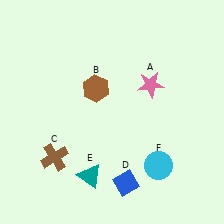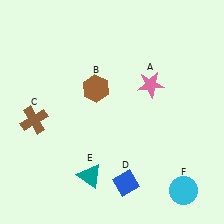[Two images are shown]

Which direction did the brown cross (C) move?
The brown cross (C) moved up.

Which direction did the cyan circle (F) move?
The cyan circle (F) moved right.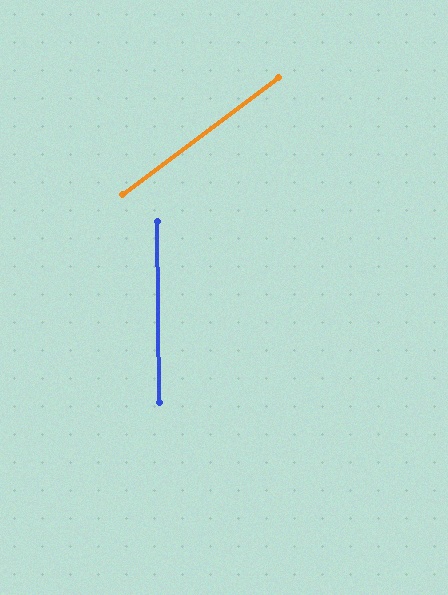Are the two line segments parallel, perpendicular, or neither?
Neither parallel nor perpendicular — they differ by about 54°.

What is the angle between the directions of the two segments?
Approximately 54 degrees.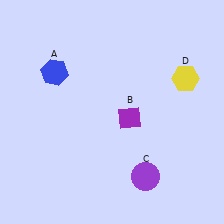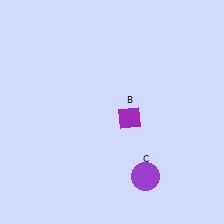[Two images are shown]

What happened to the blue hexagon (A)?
The blue hexagon (A) was removed in Image 2. It was in the top-left area of Image 1.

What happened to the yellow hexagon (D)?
The yellow hexagon (D) was removed in Image 2. It was in the top-right area of Image 1.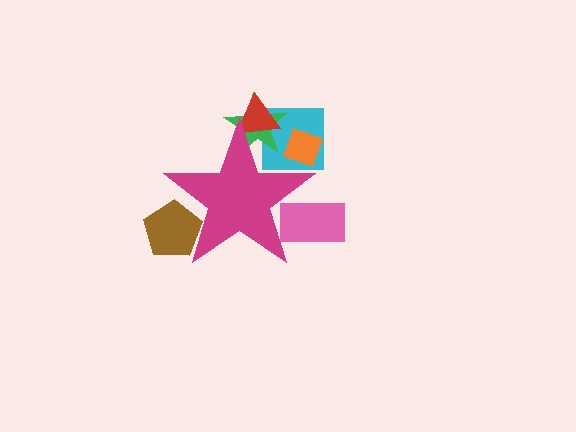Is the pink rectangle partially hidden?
Yes, the pink rectangle is partially hidden behind the magenta star.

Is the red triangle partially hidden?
Yes, the red triangle is partially hidden behind the magenta star.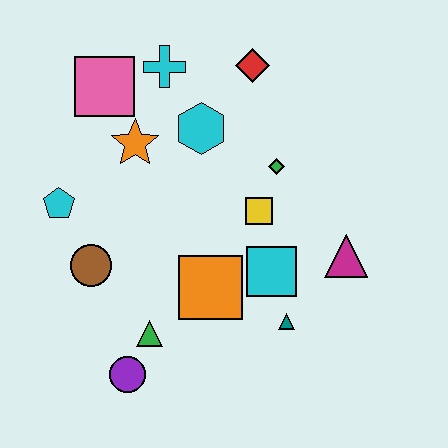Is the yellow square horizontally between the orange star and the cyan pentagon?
No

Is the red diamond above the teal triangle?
Yes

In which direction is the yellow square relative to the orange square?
The yellow square is above the orange square.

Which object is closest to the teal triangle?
The cyan square is closest to the teal triangle.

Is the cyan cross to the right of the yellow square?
No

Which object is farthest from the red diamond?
The purple circle is farthest from the red diamond.